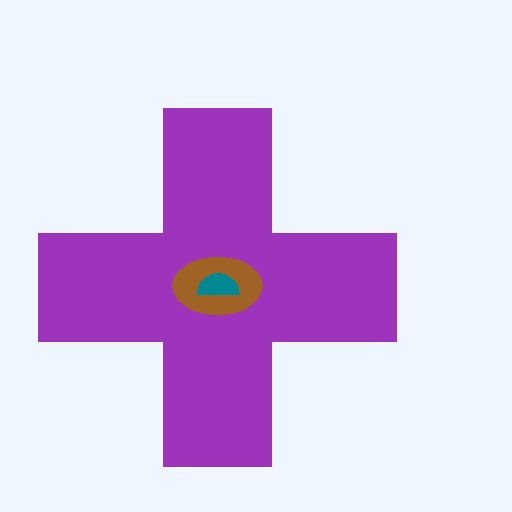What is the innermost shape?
The teal semicircle.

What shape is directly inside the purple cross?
The brown ellipse.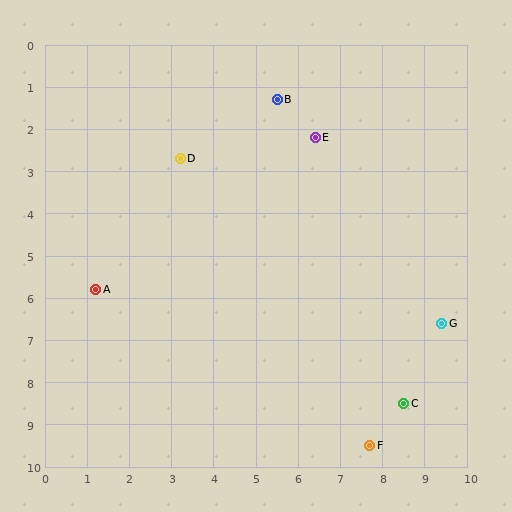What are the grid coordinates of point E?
Point E is at approximately (6.4, 2.2).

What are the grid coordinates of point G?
Point G is at approximately (9.4, 6.6).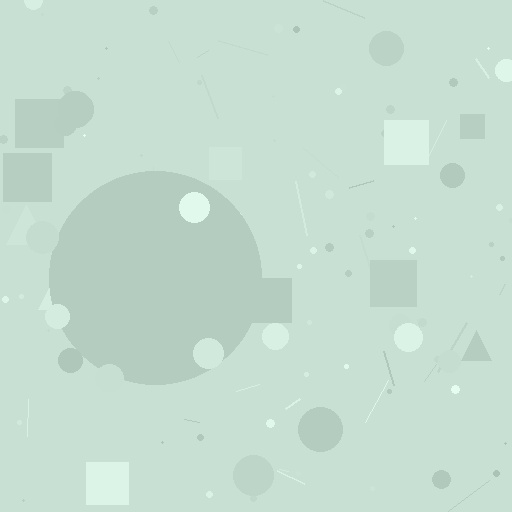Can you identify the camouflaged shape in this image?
The camouflaged shape is a circle.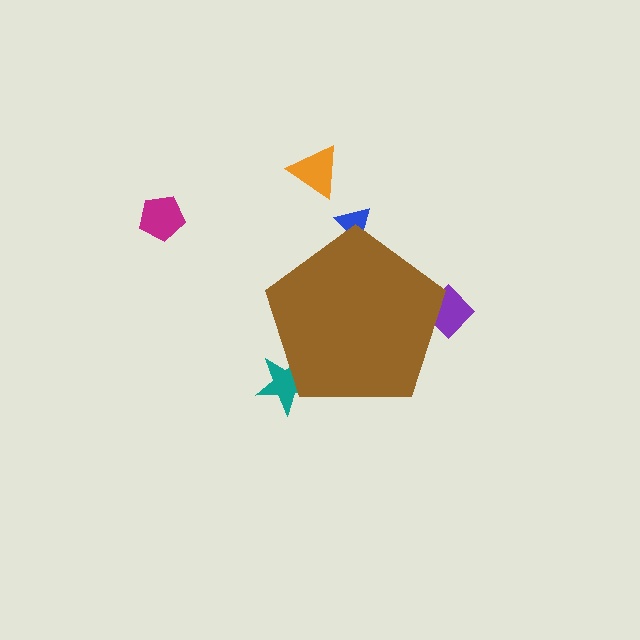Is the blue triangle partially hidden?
Yes, the blue triangle is partially hidden behind the brown pentagon.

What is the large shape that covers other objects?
A brown pentagon.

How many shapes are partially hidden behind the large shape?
3 shapes are partially hidden.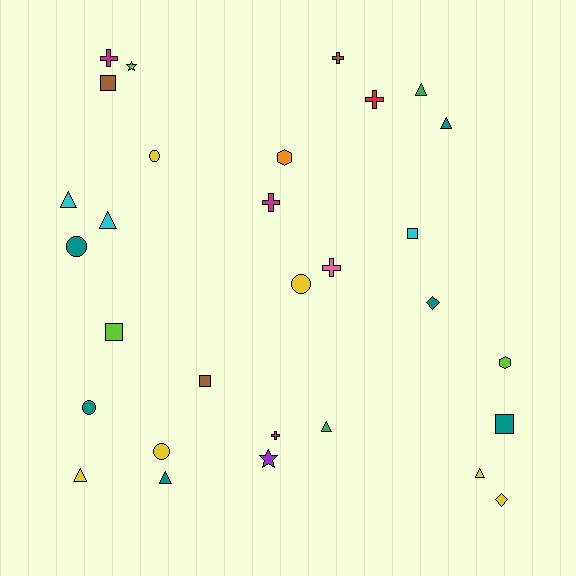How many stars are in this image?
There are 2 stars.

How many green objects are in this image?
There are 2 green objects.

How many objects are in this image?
There are 30 objects.